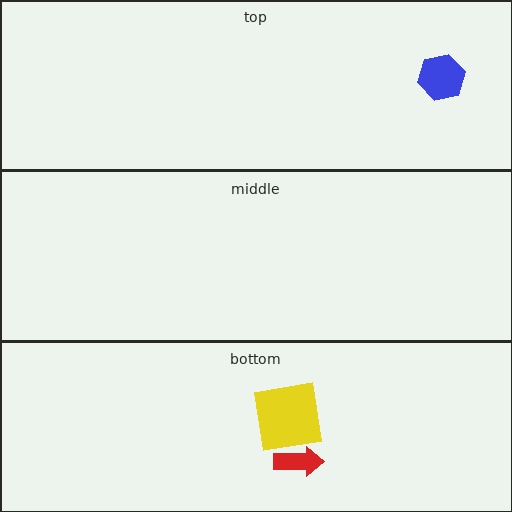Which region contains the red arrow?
The bottom region.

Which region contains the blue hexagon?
The top region.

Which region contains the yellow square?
The bottom region.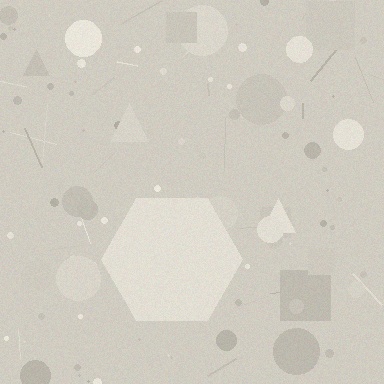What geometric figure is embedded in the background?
A hexagon is embedded in the background.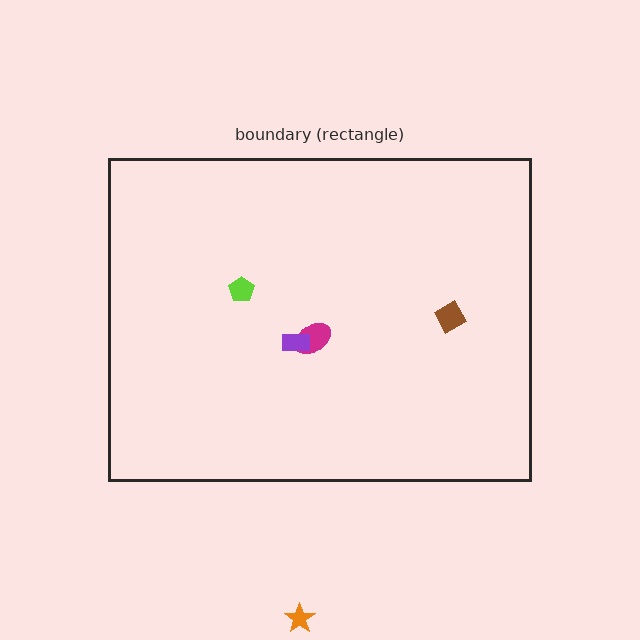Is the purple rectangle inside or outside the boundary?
Inside.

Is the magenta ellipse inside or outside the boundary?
Inside.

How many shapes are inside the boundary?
4 inside, 1 outside.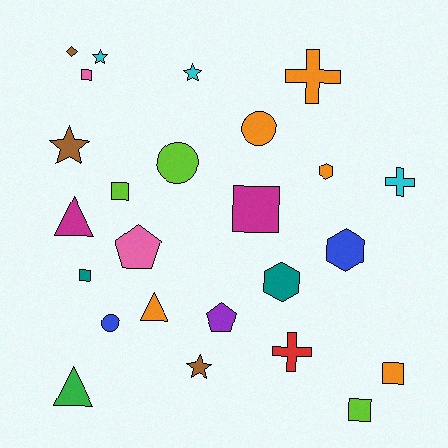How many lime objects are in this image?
There are 3 lime objects.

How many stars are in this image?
There are 4 stars.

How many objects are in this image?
There are 25 objects.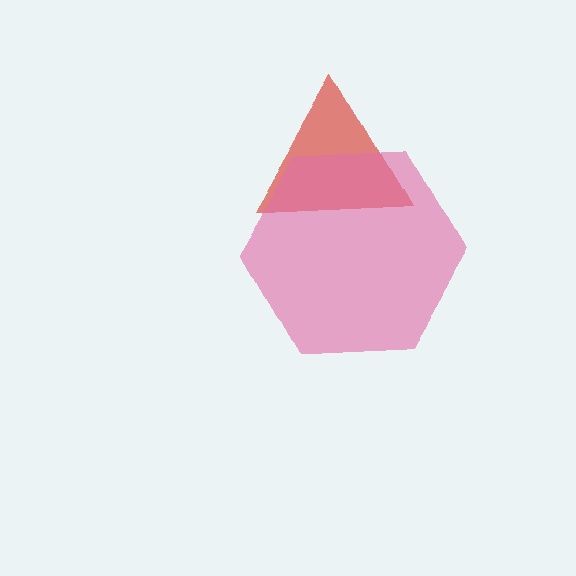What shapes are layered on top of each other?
The layered shapes are: a red triangle, a pink hexagon.